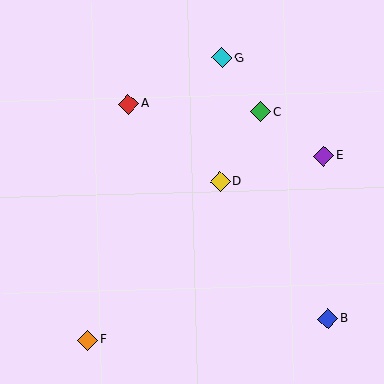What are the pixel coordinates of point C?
Point C is at (261, 112).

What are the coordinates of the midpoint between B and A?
The midpoint between B and A is at (228, 211).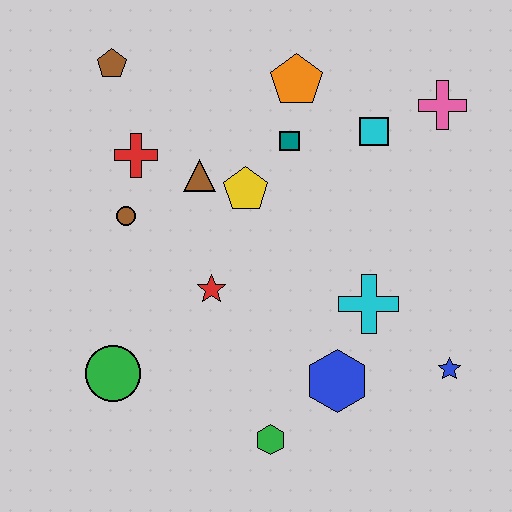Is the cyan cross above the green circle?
Yes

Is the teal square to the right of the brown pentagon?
Yes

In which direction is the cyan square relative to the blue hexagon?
The cyan square is above the blue hexagon.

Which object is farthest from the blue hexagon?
The brown pentagon is farthest from the blue hexagon.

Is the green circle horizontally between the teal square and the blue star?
No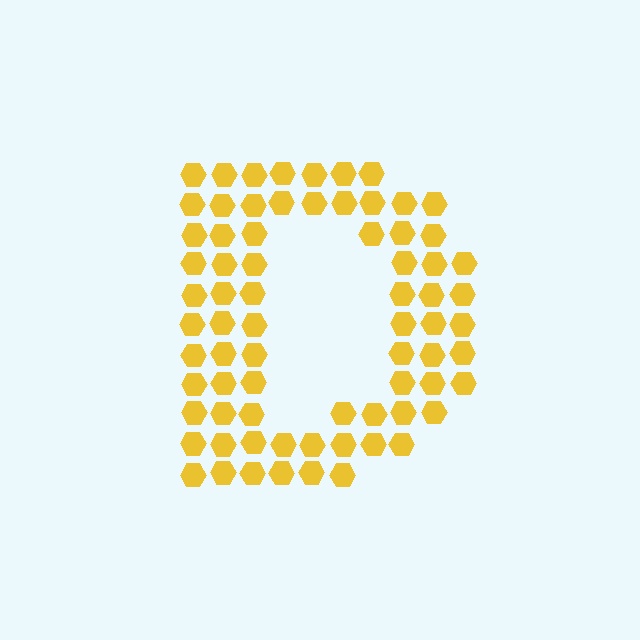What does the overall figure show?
The overall figure shows the letter D.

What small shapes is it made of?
It is made of small hexagons.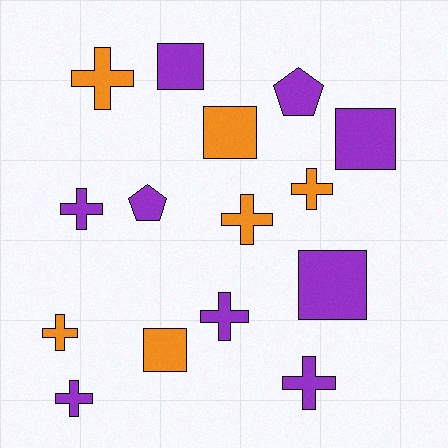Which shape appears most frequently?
Cross, with 8 objects.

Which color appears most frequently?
Purple, with 9 objects.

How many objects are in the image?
There are 15 objects.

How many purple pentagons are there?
There are 2 purple pentagons.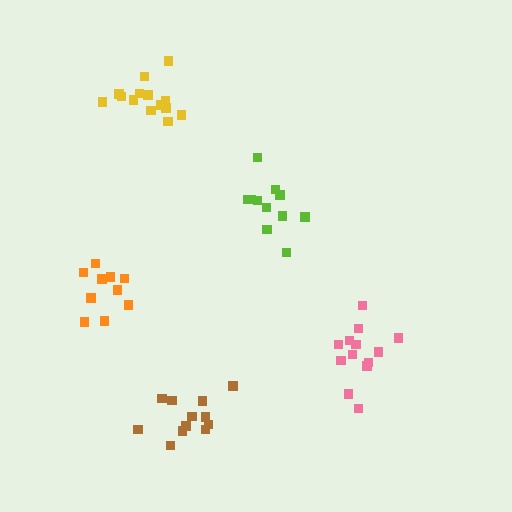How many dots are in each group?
Group 1: 14 dots, Group 2: 13 dots, Group 3: 11 dots, Group 4: 10 dots, Group 5: 12 dots (60 total).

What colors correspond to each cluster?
The clusters are colored: yellow, pink, lime, orange, brown.